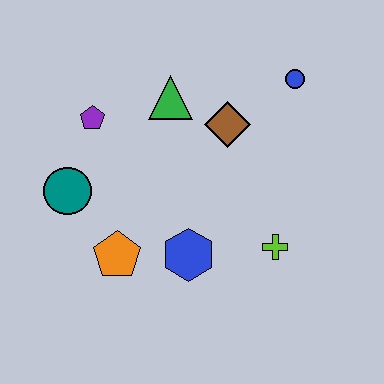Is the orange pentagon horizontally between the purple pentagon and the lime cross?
Yes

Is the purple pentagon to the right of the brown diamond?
No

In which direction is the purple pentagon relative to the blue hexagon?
The purple pentagon is above the blue hexagon.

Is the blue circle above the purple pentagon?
Yes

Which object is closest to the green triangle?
The brown diamond is closest to the green triangle.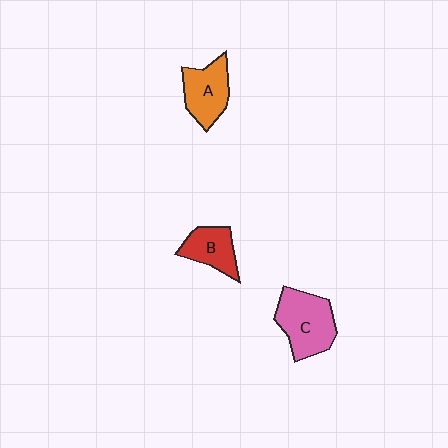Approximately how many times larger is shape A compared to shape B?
Approximately 1.2 times.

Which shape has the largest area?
Shape C (pink).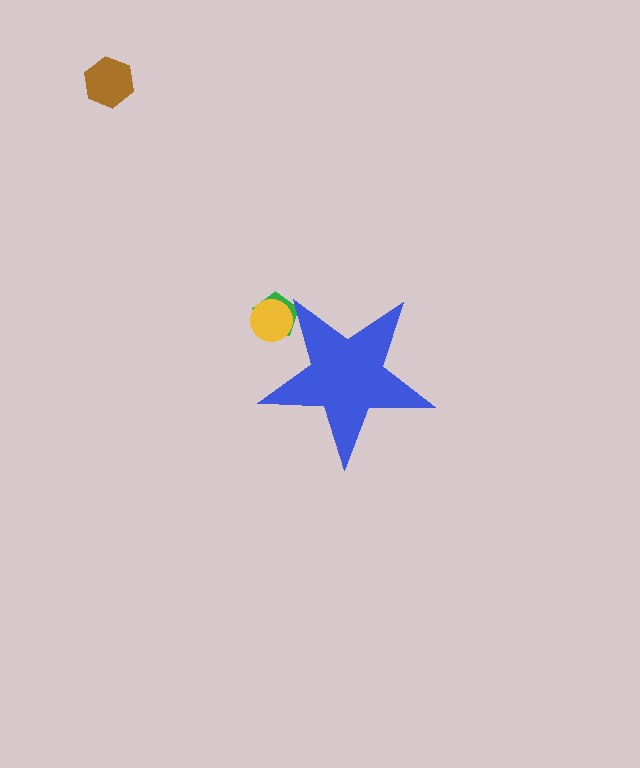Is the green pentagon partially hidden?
Yes, the green pentagon is partially hidden behind the blue star.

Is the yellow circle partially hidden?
Yes, the yellow circle is partially hidden behind the blue star.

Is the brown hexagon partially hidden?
No, the brown hexagon is fully visible.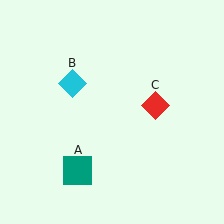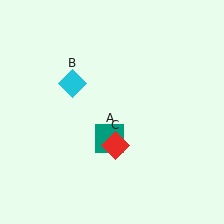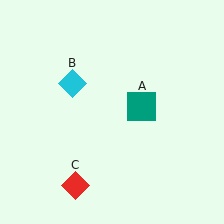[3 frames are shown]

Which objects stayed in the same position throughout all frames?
Cyan diamond (object B) remained stationary.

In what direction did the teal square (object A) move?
The teal square (object A) moved up and to the right.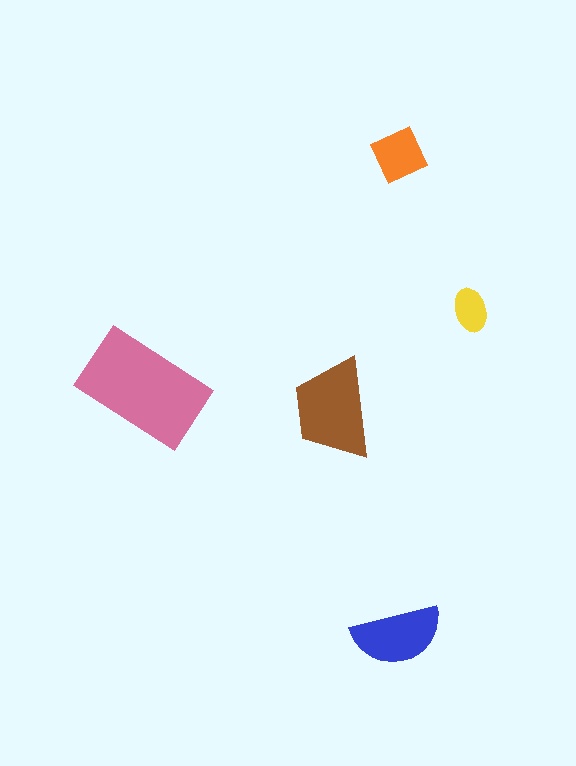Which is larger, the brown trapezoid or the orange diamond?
The brown trapezoid.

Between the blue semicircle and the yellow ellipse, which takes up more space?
The blue semicircle.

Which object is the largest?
The pink rectangle.